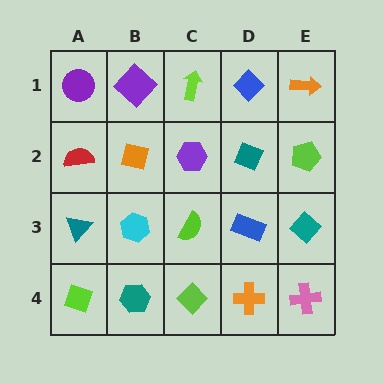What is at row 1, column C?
A lime arrow.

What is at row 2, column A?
A red semicircle.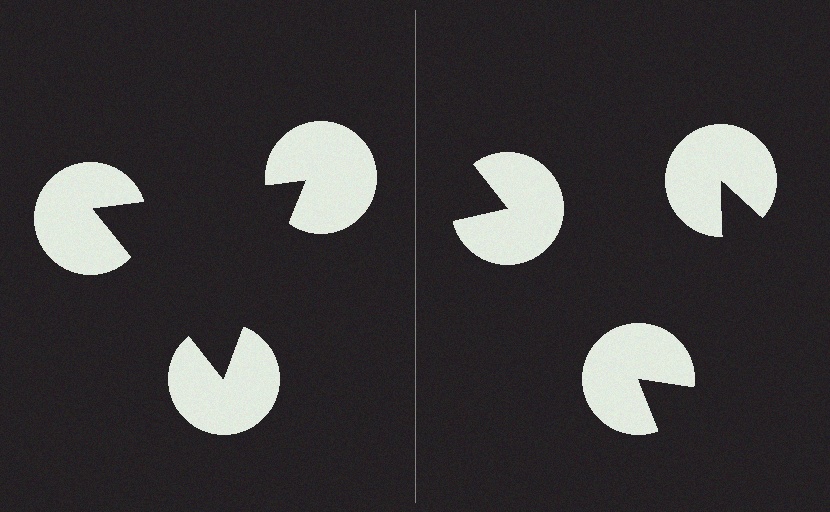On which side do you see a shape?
An illusory triangle appears on the left side. On the right side the wedge cuts are rotated, so no coherent shape forms.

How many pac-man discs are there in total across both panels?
6 — 3 on each side.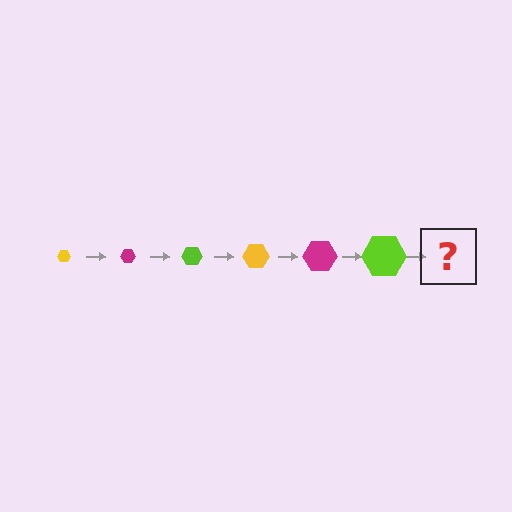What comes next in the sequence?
The next element should be a yellow hexagon, larger than the previous one.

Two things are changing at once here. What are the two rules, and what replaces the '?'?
The two rules are that the hexagon grows larger each step and the color cycles through yellow, magenta, and lime. The '?' should be a yellow hexagon, larger than the previous one.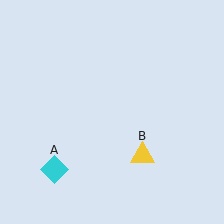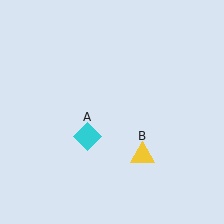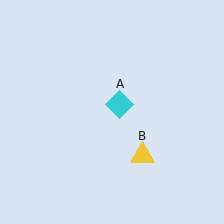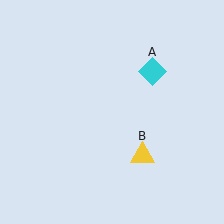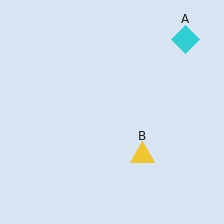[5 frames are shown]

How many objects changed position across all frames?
1 object changed position: cyan diamond (object A).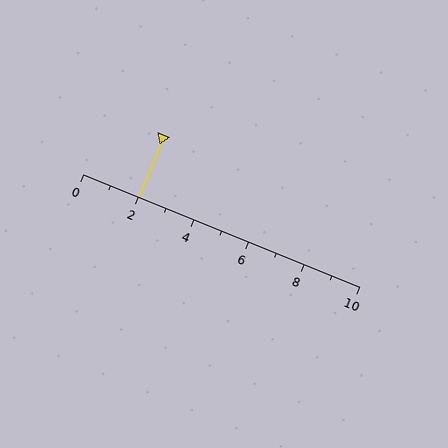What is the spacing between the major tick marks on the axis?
The major ticks are spaced 2 apart.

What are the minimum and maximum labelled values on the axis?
The axis runs from 0 to 10.